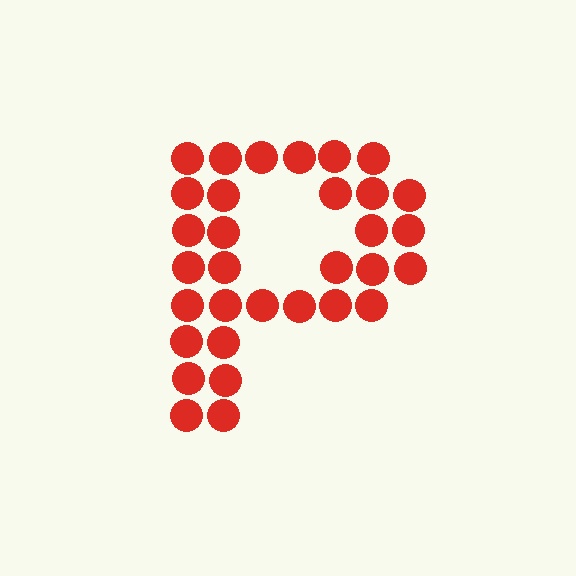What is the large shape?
The large shape is the letter P.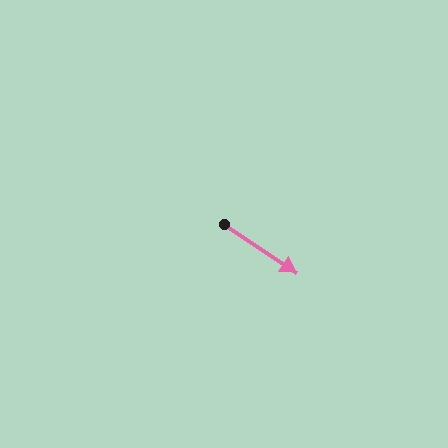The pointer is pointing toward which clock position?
Roughly 4 o'clock.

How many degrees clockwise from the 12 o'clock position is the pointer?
Approximately 124 degrees.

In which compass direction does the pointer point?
Southeast.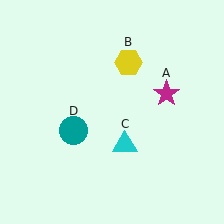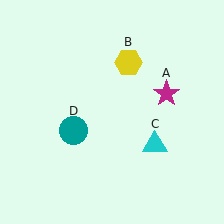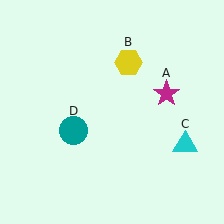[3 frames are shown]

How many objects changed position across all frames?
1 object changed position: cyan triangle (object C).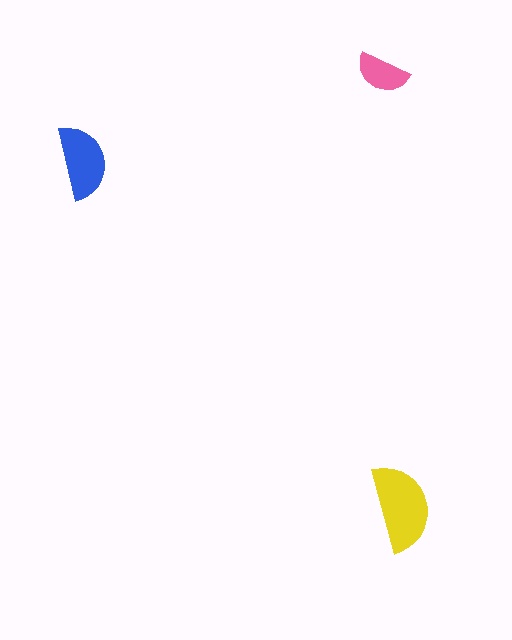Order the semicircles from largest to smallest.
the yellow one, the blue one, the pink one.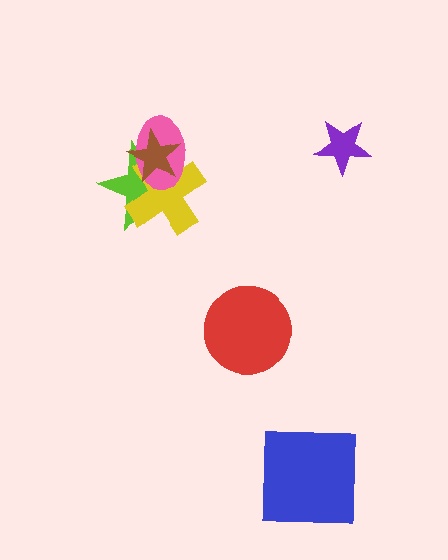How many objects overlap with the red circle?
0 objects overlap with the red circle.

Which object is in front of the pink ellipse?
The brown star is in front of the pink ellipse.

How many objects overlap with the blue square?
0 objects overlap with the blue square.